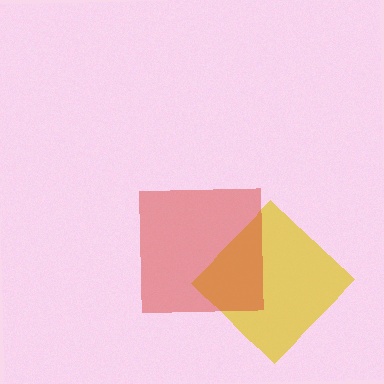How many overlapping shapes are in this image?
There are 2 overlapping shapes in the image.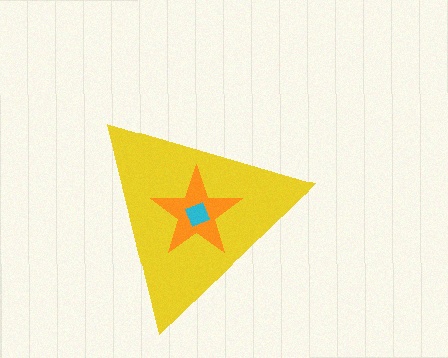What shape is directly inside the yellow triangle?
The orange star.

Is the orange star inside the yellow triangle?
Yes.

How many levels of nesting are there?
3.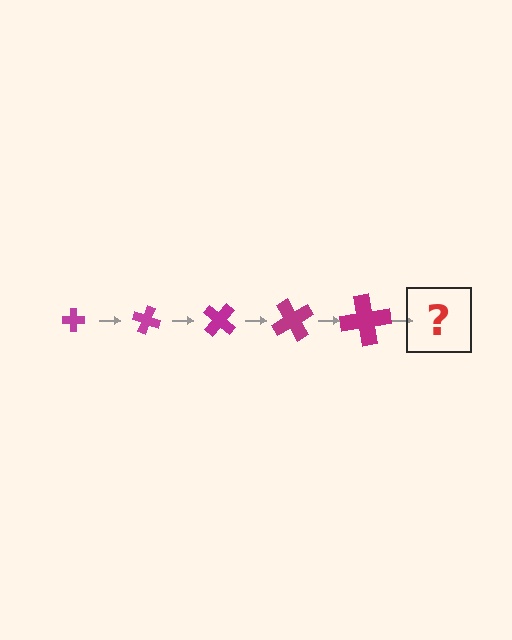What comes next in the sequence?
The next element should be a cross, larger than the previous one and rotated 100 degrees from the start.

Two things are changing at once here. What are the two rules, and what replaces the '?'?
The two rules are that the cross grows larger each step and it rotates 20 degrees each step. The '?' should be a cross, larger than the previous one and rotated 100 degrees from the start.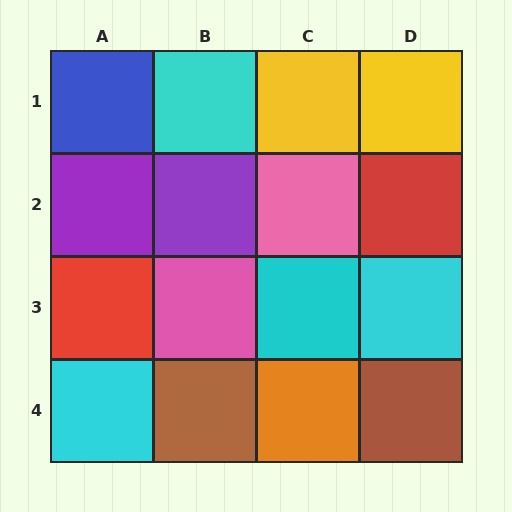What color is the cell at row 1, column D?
Yellow.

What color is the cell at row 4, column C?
Orange.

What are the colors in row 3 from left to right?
Red, pink, cyan, cyan.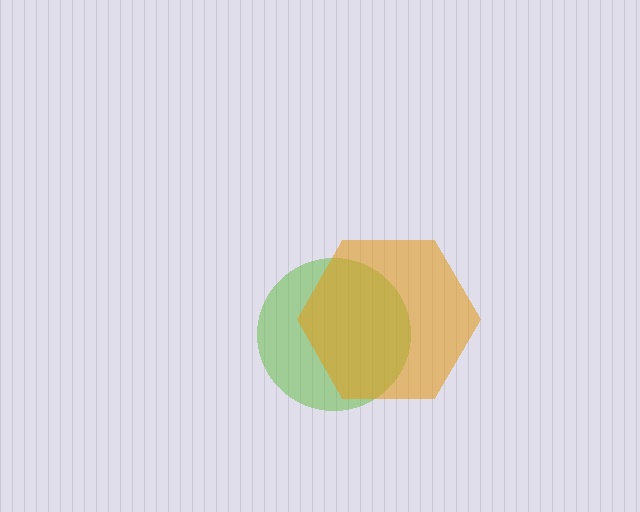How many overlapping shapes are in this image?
There are 2 overlapping shapes in the image.